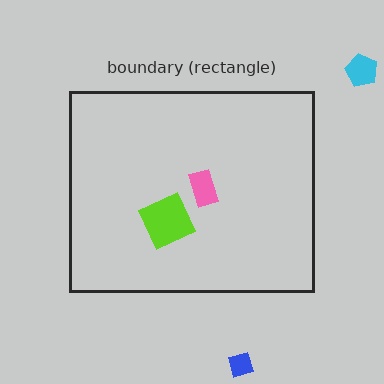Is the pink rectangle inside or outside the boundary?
Inside.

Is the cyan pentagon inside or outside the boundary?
Outside.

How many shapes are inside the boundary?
2 inside, 2 outside.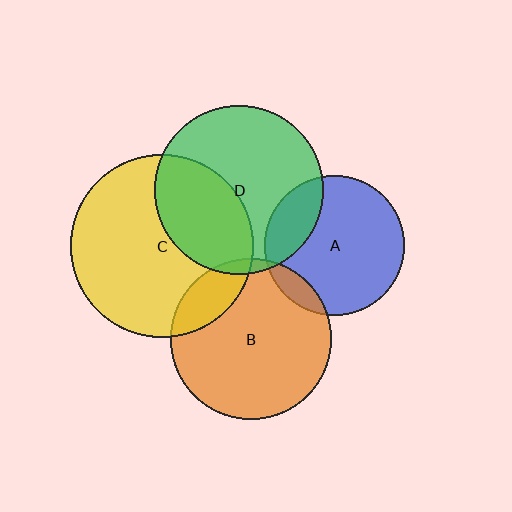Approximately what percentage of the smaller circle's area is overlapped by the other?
Approximately 5%.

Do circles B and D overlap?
Yes.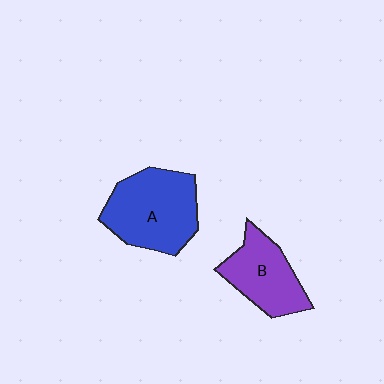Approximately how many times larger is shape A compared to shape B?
Approximately 1.4 times.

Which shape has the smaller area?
Shape B (purple).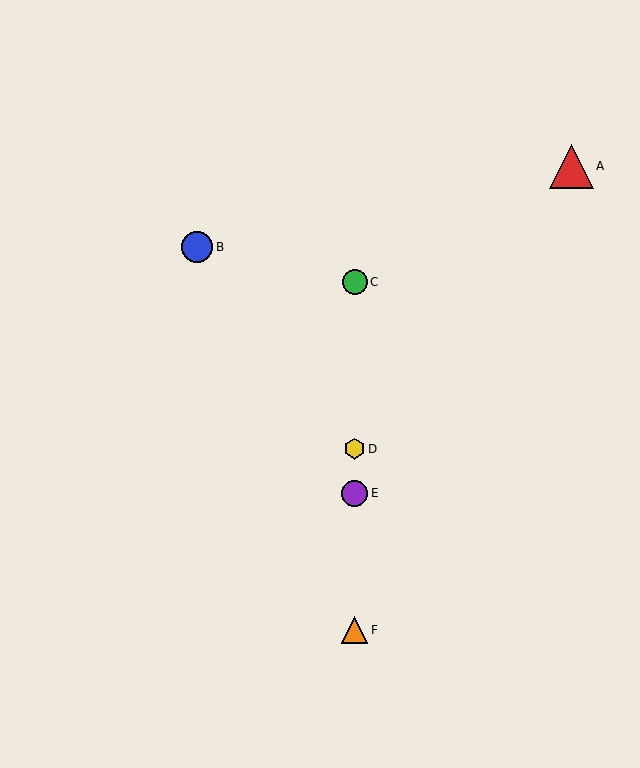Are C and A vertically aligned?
No, C is at x≈355 and A is at x≈572.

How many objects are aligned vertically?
4 objects (C, D, E, F) are aligned vertically.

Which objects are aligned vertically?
Objects C, D, E, F are aligned vertically.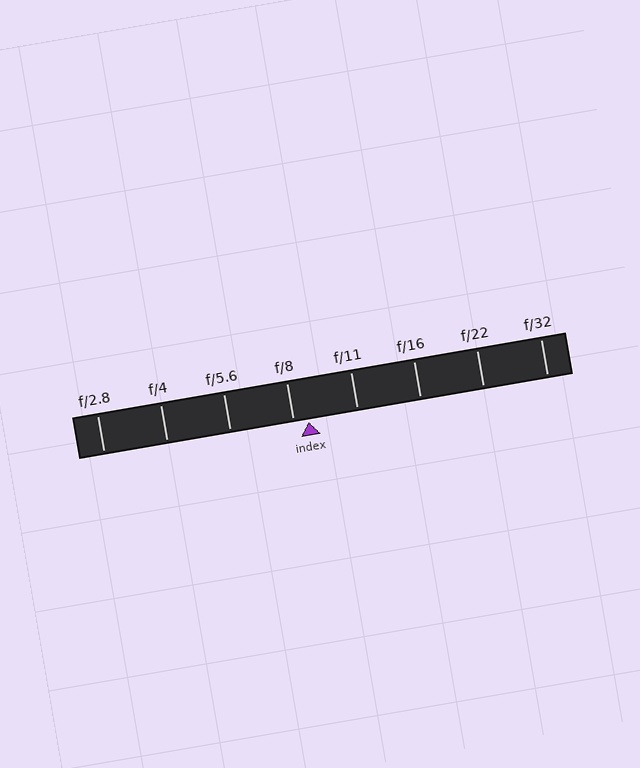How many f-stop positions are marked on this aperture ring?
There are 8 f-stop positions marked.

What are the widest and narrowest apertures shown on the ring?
The widest aperture shown is f/2.8 and the narrowest is f/32.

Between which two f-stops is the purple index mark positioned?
The index mark is between f/8 and f/11.